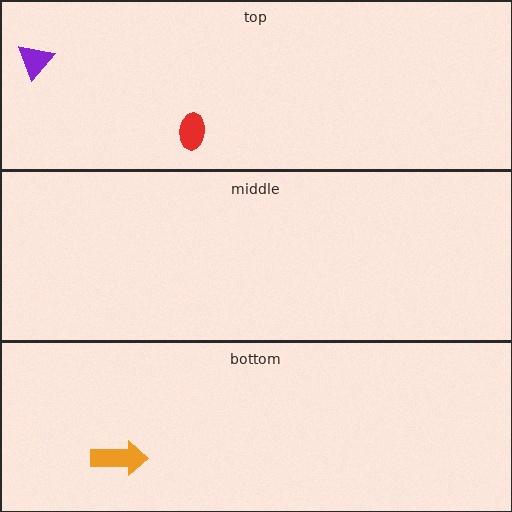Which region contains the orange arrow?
The bottom region.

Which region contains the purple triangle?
The top region.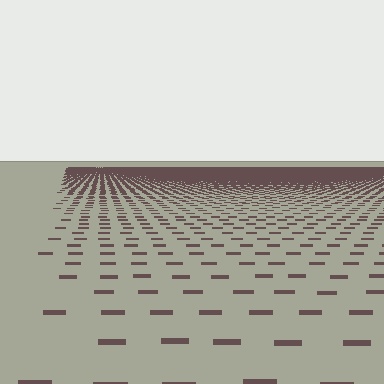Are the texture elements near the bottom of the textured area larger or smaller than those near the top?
Larger. Near the bottom, elements are closer to the viewer and appear at a bigger on-screen size.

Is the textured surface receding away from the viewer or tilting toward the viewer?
The surface is receding away from the viewer. Texture elements get smaller and denser toward the top.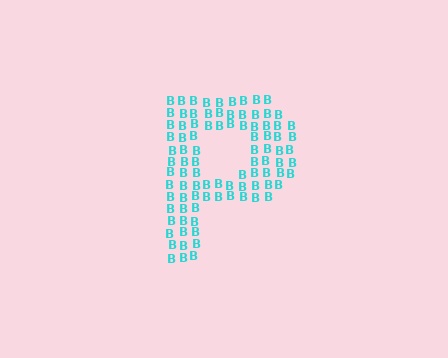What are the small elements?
The small elements are letter B's.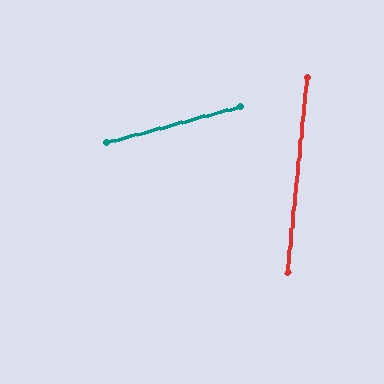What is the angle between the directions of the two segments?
Approximately 69 degrees.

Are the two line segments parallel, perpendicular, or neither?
Neither parallel nor perpendicular — they differ by about 69°.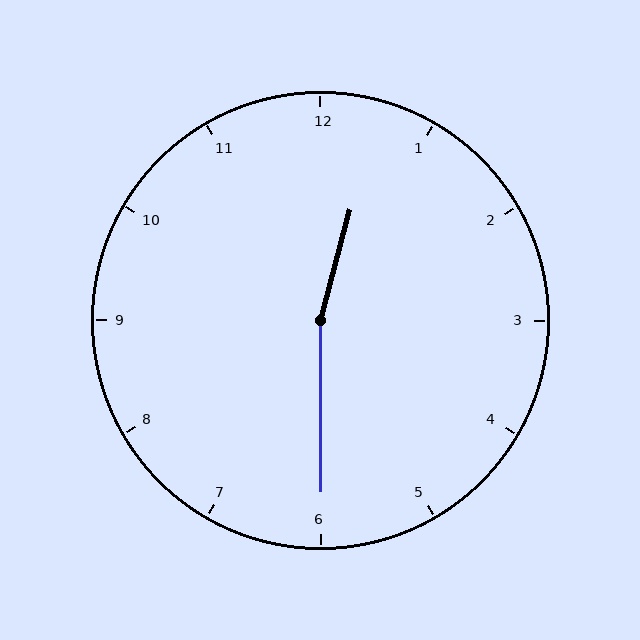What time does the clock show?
12:30.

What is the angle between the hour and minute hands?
Approximately 165 degrees.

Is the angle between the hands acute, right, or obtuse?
It is obtuse.